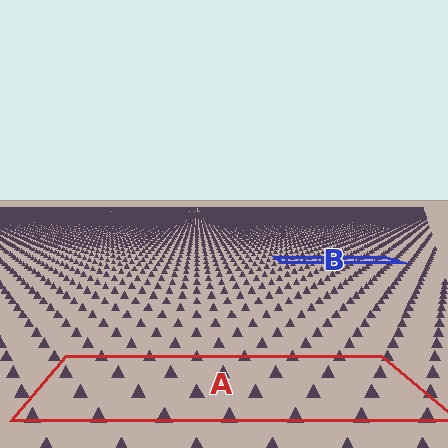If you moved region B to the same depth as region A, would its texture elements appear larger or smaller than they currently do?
They would appear larger. At a closer depth, the same texture elements are projected at a bigger on-screen size.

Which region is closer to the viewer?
Region A is closer. The texture elements there are larger and more spread out.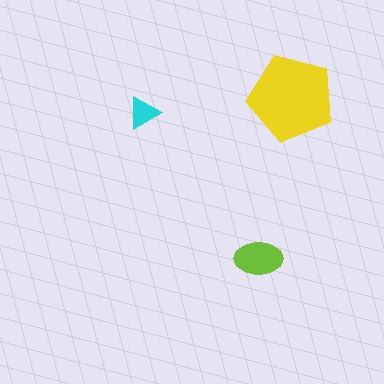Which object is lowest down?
The lime ellipse is bottommost.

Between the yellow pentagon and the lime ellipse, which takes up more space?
The yellow pentagon.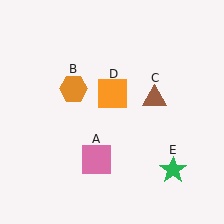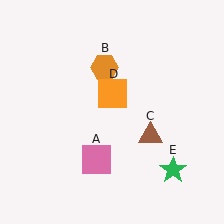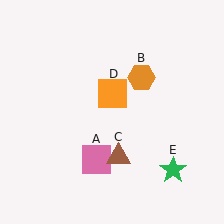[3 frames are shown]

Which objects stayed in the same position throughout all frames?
Pink square (object A) and orange square (object D) and green star (object E) remained stationary.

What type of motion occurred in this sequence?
The orange hexagon (object B), brown triangle (object C) rotated clockwise around the center of the scene.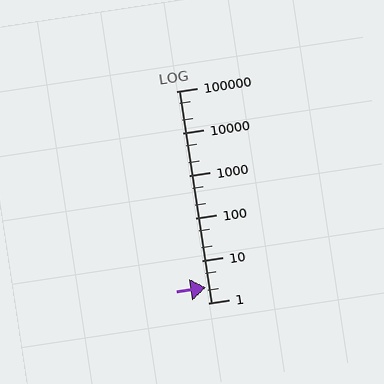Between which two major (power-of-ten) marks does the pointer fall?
The pointer is between 1 and 10.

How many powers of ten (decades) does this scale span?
The scale spans 5 decades, from 1 to 100000.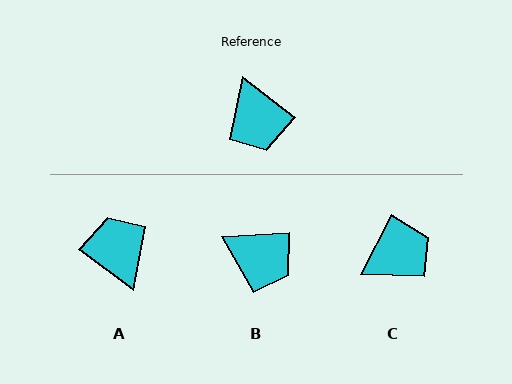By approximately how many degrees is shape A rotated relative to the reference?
Approximately 179 degrees clockwise.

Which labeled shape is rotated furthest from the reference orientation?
A, about 179 degrees away.